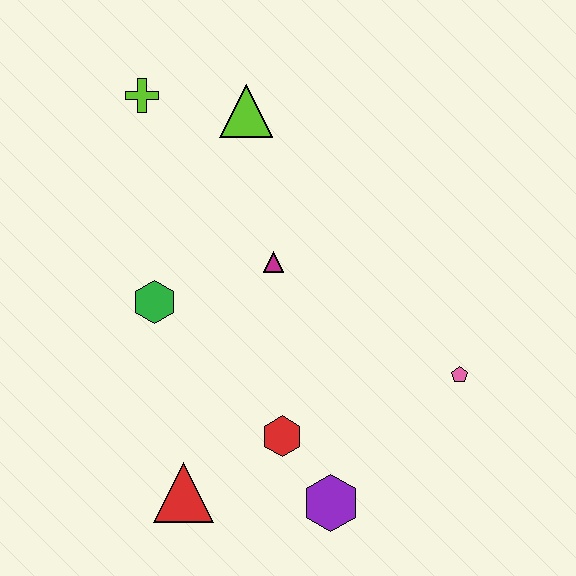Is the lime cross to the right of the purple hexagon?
No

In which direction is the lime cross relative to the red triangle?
The lime cross is above the red triangle.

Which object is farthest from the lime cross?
The purple hexagon is farthest from the lime cross.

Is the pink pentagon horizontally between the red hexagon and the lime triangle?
No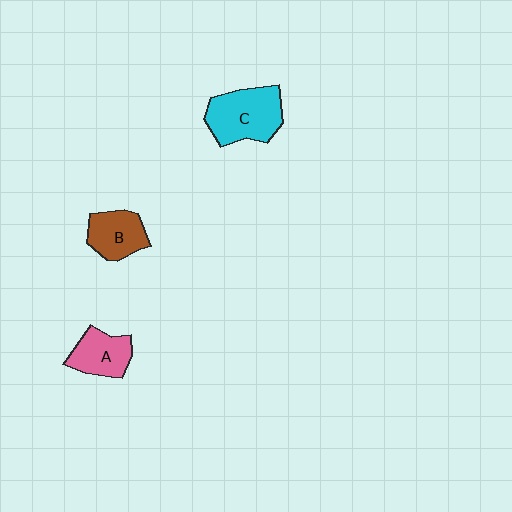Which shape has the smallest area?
Shape A (pink).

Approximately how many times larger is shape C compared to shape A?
Approximately 1.5 times.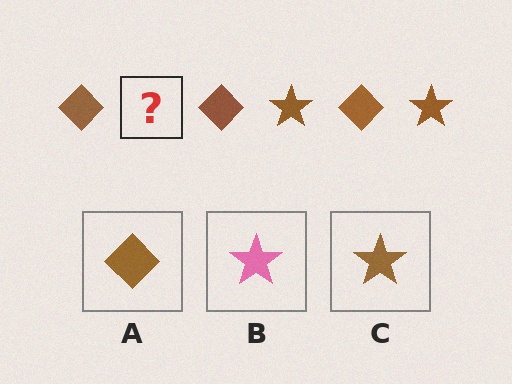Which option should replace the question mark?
Option C.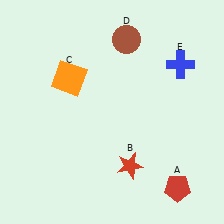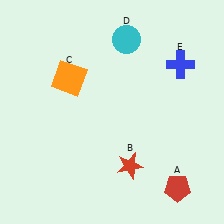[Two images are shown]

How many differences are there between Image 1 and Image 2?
There is 1 difference between the two images.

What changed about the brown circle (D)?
In Image 1, D is brown. In Image 2, it changed to cyan.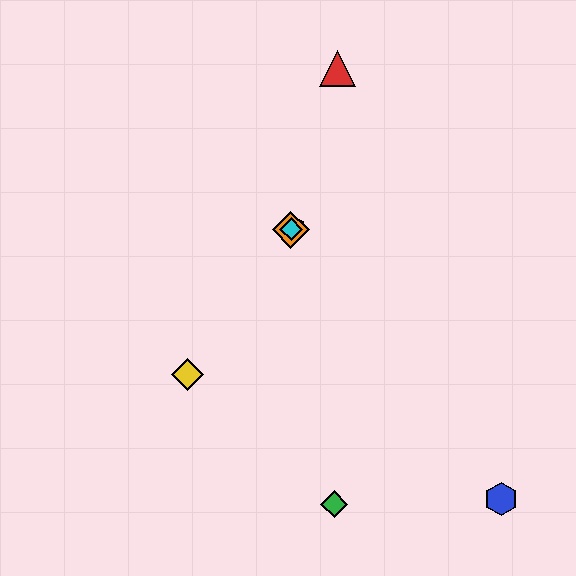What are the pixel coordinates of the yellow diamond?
The yellow diamond is at (188, 375).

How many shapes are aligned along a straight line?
4 shapes (the yellow diamond, the purple hexagon, the orange diamond, the cyan diamond) are aligned along a straight line.